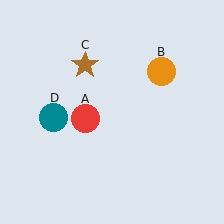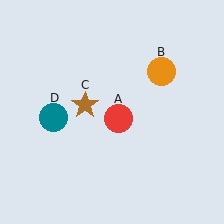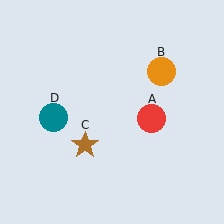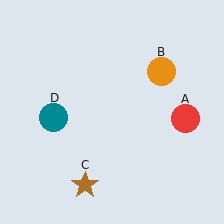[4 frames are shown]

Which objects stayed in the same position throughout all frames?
Orange circle (object B) and teal circle (object D) remained stationary.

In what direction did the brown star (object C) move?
The brown star (object C) moved down.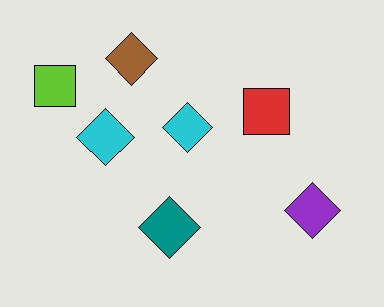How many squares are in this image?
There are 2 squares.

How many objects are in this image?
There are 7 objects.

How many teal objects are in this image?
There is 1 teal object.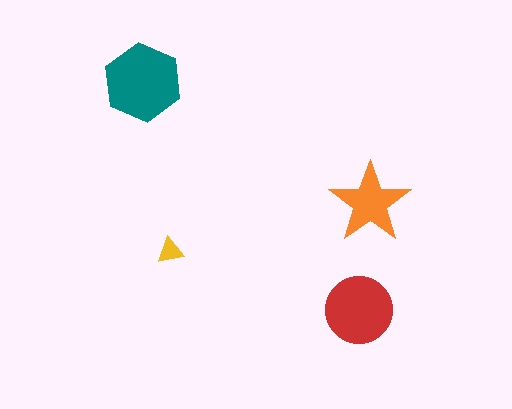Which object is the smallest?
The yellow triangle.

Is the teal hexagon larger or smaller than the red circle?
Larger.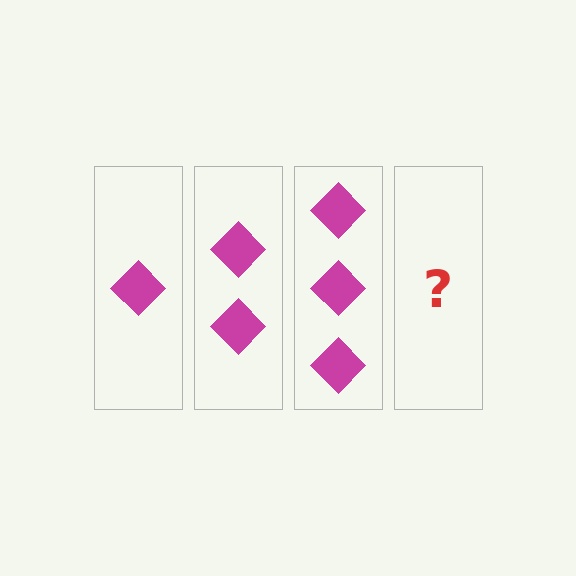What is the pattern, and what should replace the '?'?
The pattern is that each step adds one more diamond. The '?' should be 4 diamonds.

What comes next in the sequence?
The next element should be 4 diamonds.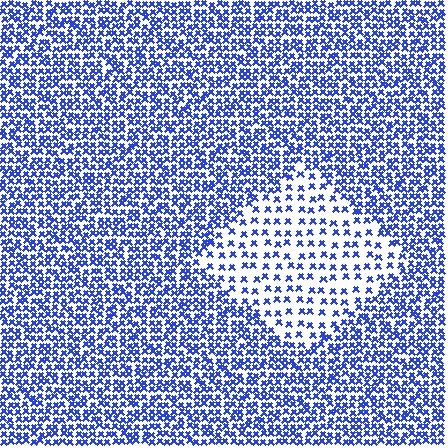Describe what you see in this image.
The image contains small blue elements arranged at two different densities. A diamond-shaped region is visible where the elements are less densely packed than the surrounding area.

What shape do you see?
I see a diamond.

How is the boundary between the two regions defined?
The boundary is defined by a change in element density (approximately 2.3x ratio). All elements are the same color, size, and shape.